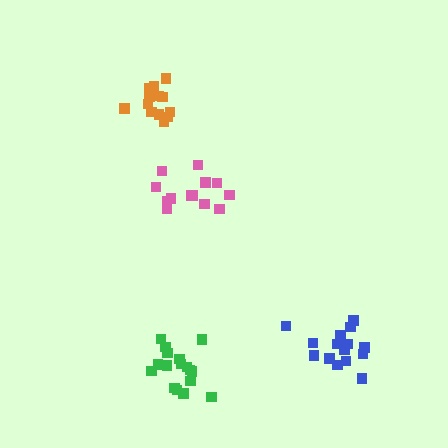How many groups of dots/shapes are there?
There are 4 groups.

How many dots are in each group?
Group 1: 13 dots, Group 2: 17 dots, Group 3: 13 dots, Group 4: 15 dots (58 total).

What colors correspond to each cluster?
The clusters are colored: orange, green, pink, blue.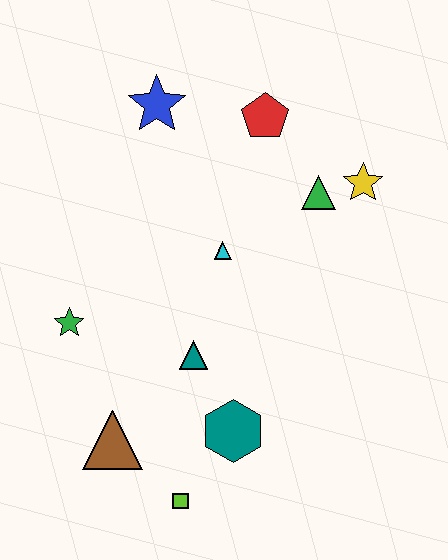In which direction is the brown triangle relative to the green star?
The brown triangle is below the green star.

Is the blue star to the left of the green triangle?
Yes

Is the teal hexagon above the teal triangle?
No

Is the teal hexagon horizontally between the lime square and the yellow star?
Yes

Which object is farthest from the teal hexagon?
The blue star is farthest from the teal hexagon.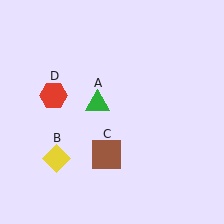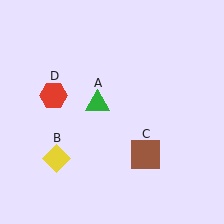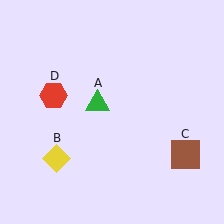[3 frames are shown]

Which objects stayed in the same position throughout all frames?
Green triangle (object A) and yellow diamond (object B) and red hexagon (object D) remained stationary.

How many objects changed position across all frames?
1 object changed position: brown square (object C).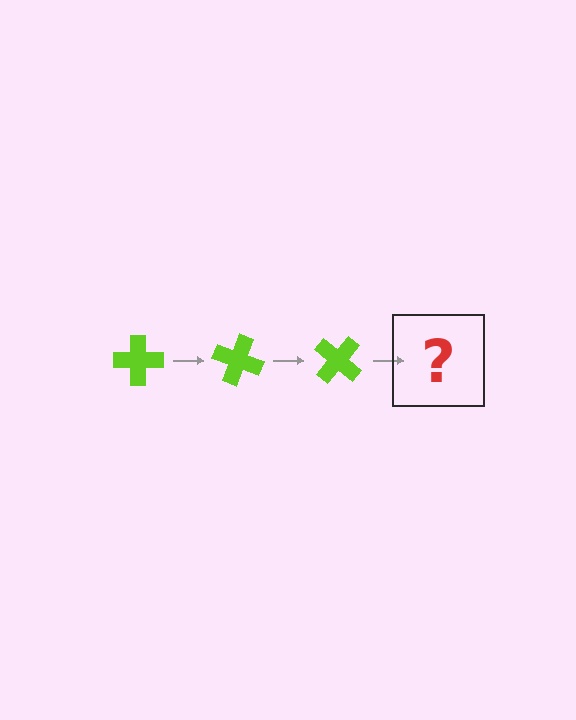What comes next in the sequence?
The next element should be a lime cross rotated 60 degrees.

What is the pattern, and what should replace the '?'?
The pattern is that the cross rotates 20 degrees each step. The '?' should be a lime cross rotated 60 degrees.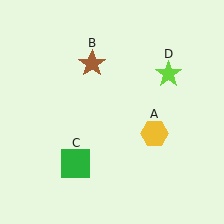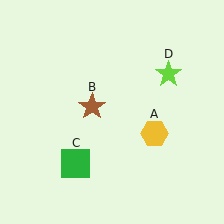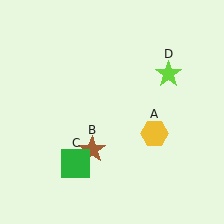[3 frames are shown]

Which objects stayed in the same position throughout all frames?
Yellow hexagon (object A) and green square (object C) and lime star (object D) remained stationary.